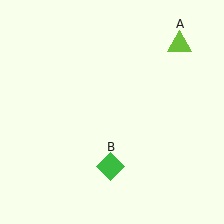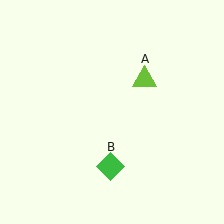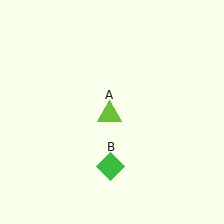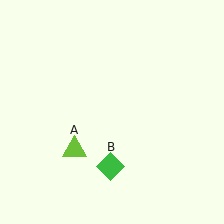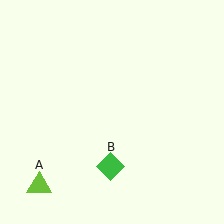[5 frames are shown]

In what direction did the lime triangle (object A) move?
The lime triangle (object A) moved down and to the left.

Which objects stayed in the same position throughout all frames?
Green diamond (object B) remained stationary.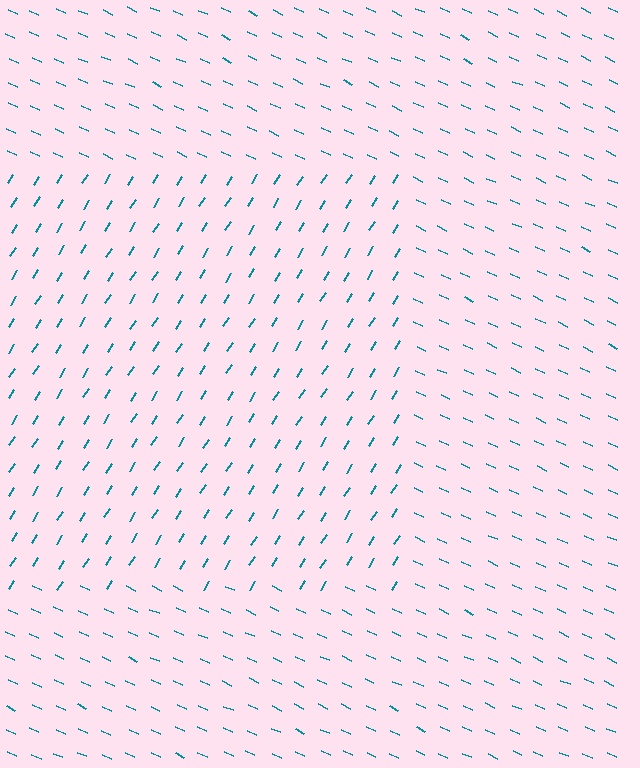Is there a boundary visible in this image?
Yes, there is a texture boundary formed by a change in line orientation.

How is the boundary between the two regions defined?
The boundary is defined purely by a change in line orientation (approximately 82 degrees difference). All lines are the same color and thickness.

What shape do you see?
I see a rectangle.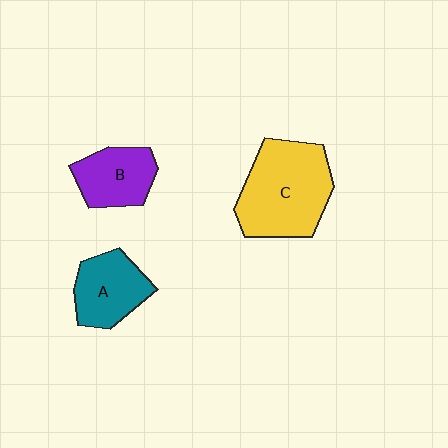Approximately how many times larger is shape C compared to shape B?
Approximately 1.9 times.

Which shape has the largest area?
Shape C (yellow).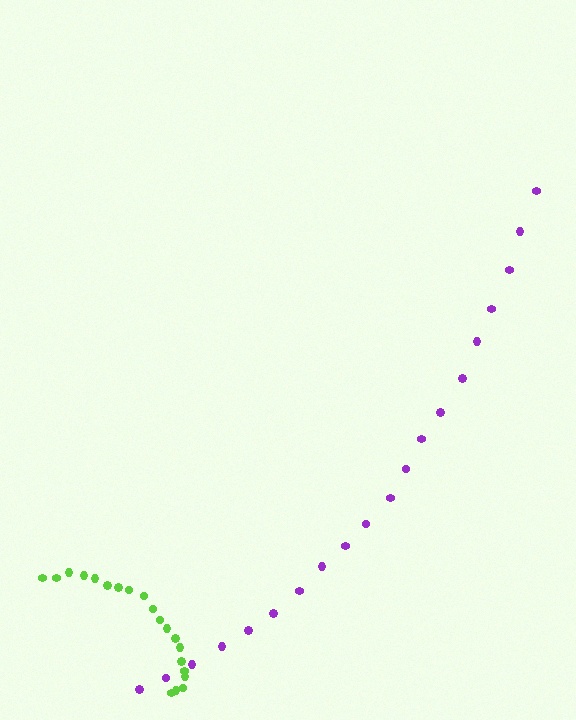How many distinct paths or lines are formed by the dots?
There are 2 distinct paths.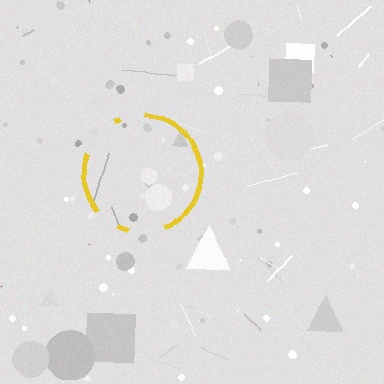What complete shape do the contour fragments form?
The contour fragments form a circle.